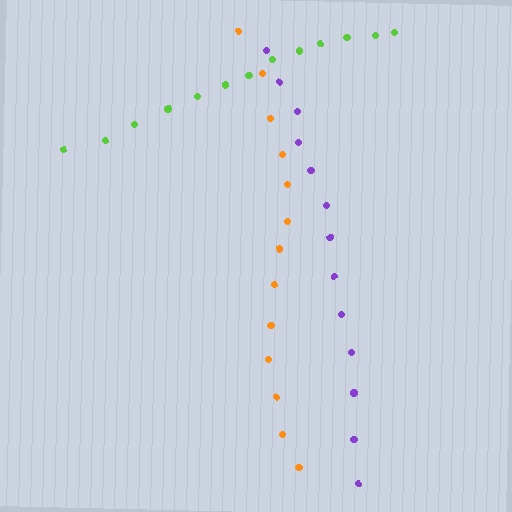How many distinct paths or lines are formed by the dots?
There are 3 distinct paths.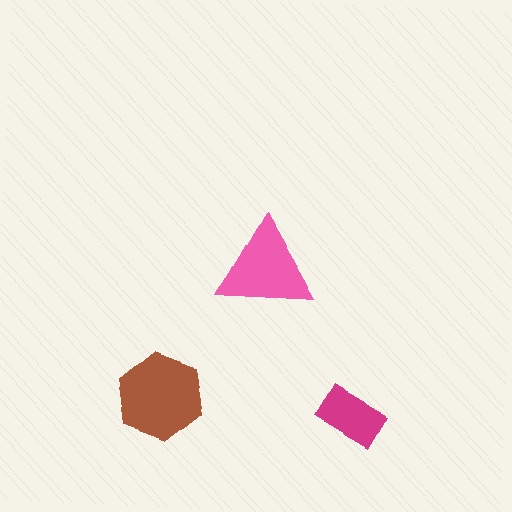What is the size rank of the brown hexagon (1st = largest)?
1st.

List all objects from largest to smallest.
The brown hexagon, the pink triangle, the magenta rectangle.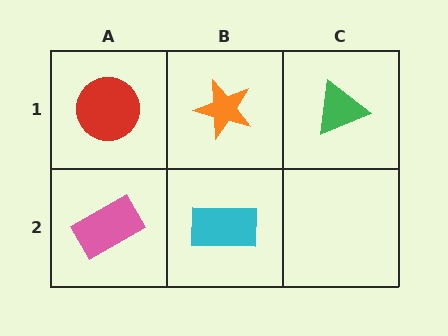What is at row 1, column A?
A red circle.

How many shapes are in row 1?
3 shapes.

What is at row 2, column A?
A pink rectangle.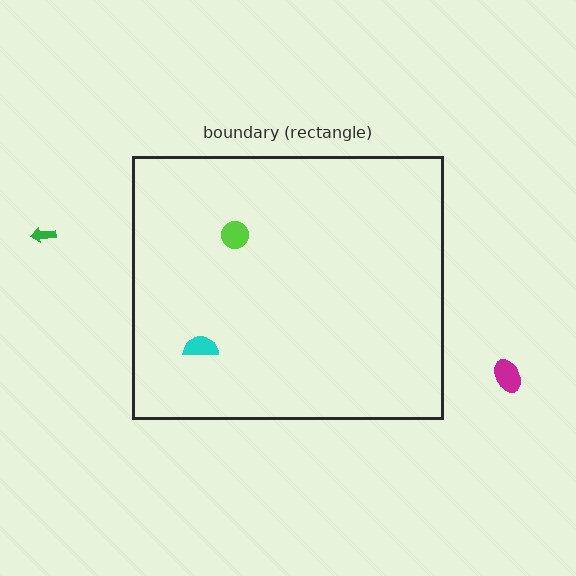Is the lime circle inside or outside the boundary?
Inside.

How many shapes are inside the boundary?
2 inside, 2 outside.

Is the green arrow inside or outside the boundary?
Outside.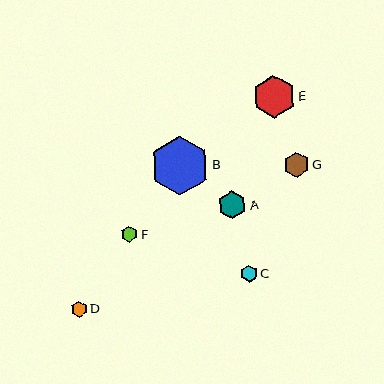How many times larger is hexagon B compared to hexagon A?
Hexagon B is approximately 2.1 times the size of hexagon A.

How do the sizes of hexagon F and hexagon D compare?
Hexagon F and hexagon D are approximately the same size.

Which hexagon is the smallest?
Hexagon D is the smallest with a size of approximately 16 pixels.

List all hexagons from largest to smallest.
From largest to smallest: B, E, A, G, C, F, D.